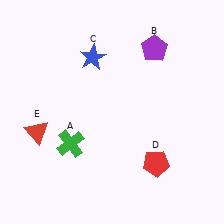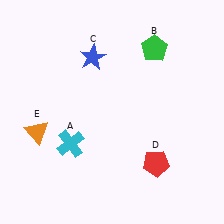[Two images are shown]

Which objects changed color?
A changed from green to cyan. B changed from purple to green. E changed from red to orange.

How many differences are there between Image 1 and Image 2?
There are 3 differences between the two images.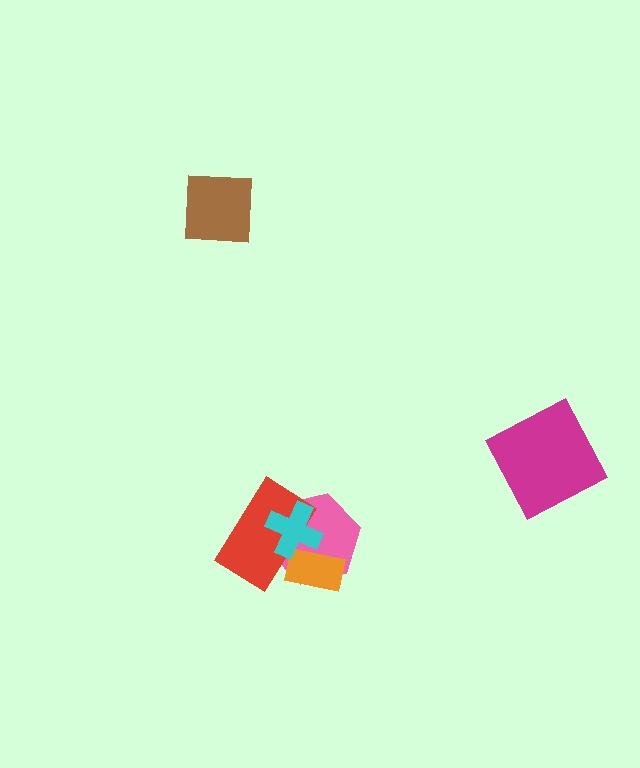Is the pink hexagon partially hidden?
Yes, it is partially covered by another shape.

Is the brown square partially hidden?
No, no other shape covers it.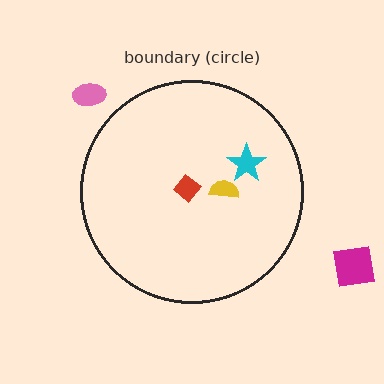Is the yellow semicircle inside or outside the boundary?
Inside.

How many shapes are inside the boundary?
3 inside, 2 outside.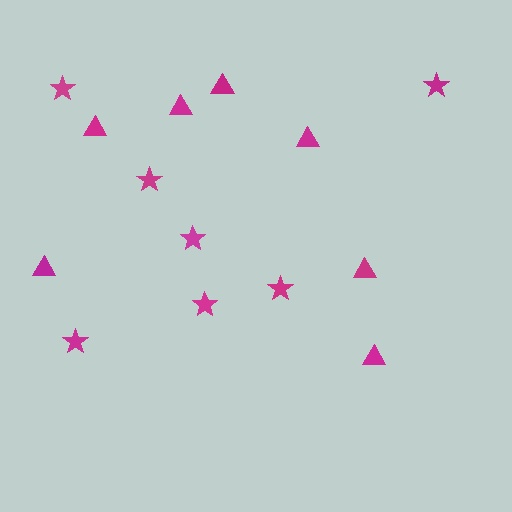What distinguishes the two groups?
There are 2 groups: one group of stars (7) and one group of triangles (7).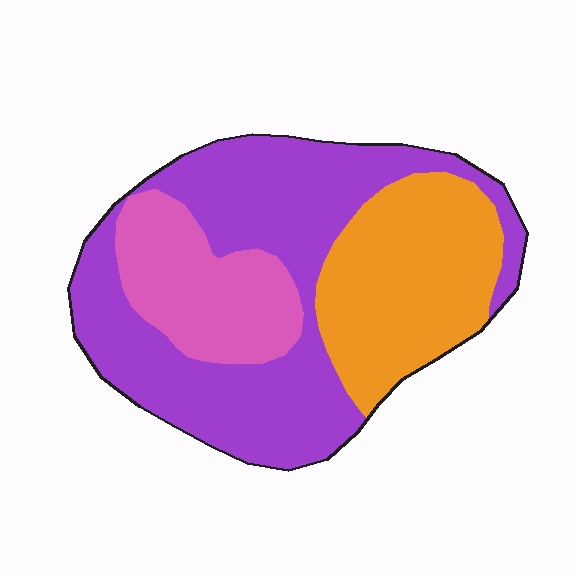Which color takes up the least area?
Pink, at roughly 20%.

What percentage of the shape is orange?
Orange covers roughly 30% of the shape.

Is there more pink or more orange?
Orange.